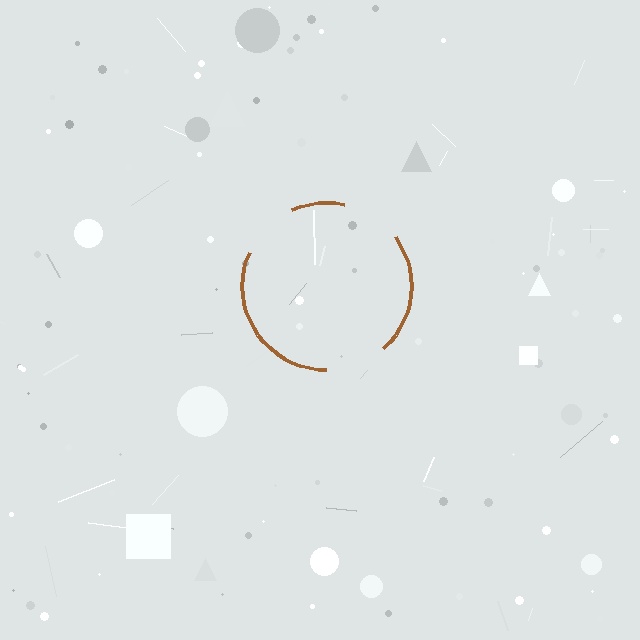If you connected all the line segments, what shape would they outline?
They would outline a circle.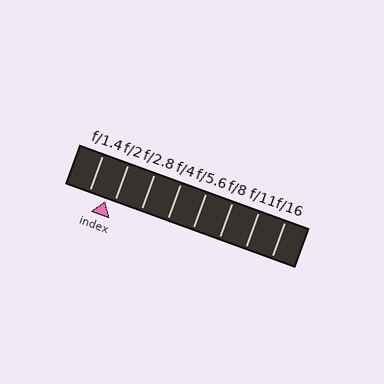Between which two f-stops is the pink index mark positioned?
The index mark is between f/1.4 and f/2.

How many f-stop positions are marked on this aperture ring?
There are 8 f-stop positions marked.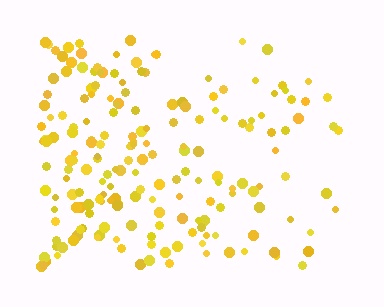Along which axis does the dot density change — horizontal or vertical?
Horizontal.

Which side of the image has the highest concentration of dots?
The left.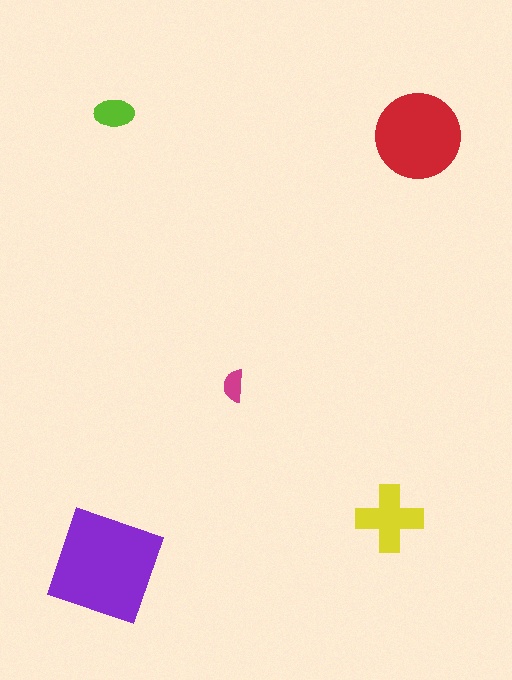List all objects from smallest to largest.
The magenta semicircle, the lime ellipse, the yellow cross, the red circle, the purple square.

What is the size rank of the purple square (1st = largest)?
1st.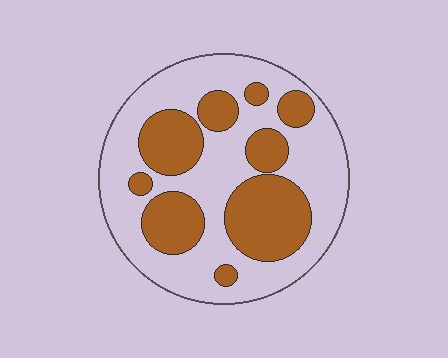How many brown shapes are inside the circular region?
9.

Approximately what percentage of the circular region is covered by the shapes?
Approximately 35%.